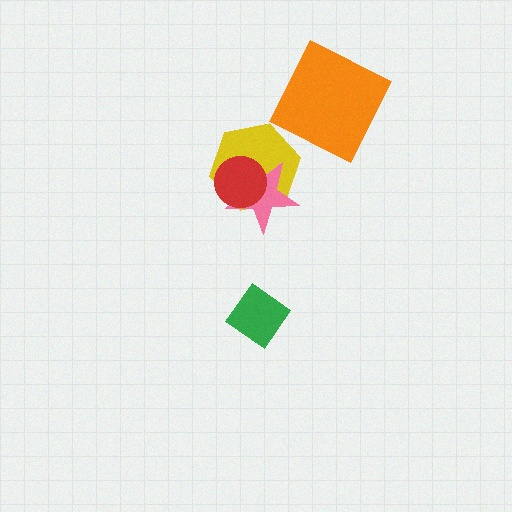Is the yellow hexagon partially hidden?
Yes, it is partially covered by another shape.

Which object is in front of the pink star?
The red circle is in front of the pink star.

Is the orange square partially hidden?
No, no other shape covers it.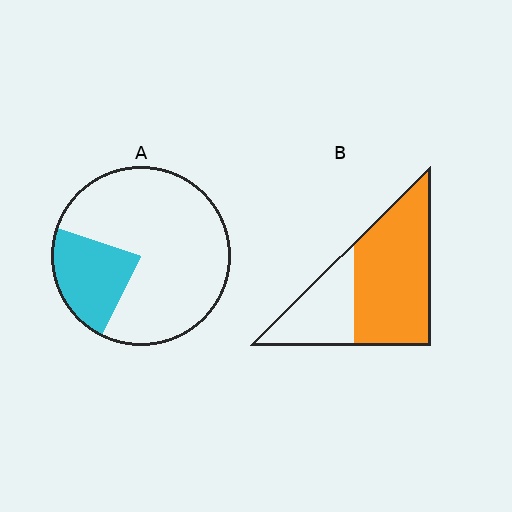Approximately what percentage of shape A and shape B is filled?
A is approximately 25% and B is approximately 65%.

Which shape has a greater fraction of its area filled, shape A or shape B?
Shape B.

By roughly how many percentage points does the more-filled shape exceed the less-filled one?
By roughly 45 percentage points (B over A).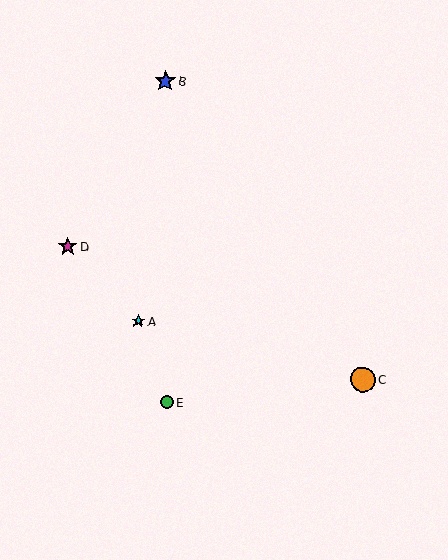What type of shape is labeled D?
Shape D is a magenta star.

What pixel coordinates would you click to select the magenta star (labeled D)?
Click at (68, 246) to select the magenta star D.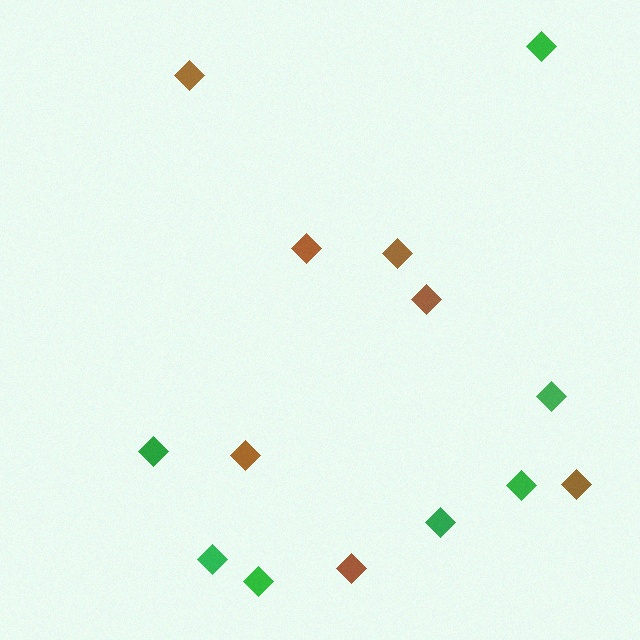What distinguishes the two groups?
There are 2 groups: one group of brown diamonds (7) and one group of green diamonds (7).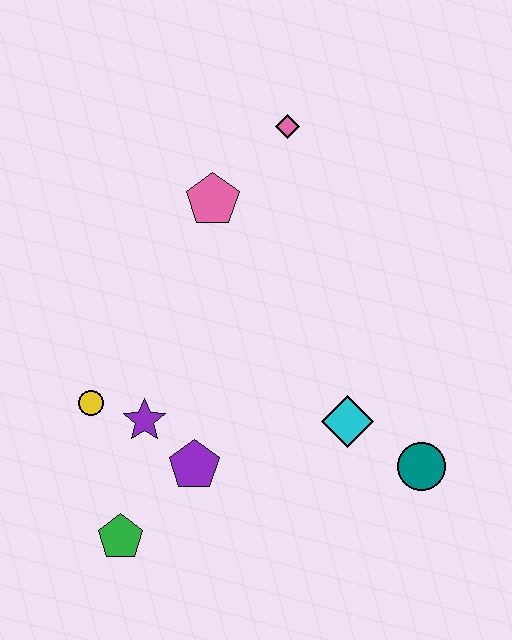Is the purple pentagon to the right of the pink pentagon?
No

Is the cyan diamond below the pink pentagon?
Yes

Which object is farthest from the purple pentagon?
The pink diamond is farthest from the purple pentagon.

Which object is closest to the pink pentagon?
The pink diamond is closest to the pink pentagon.